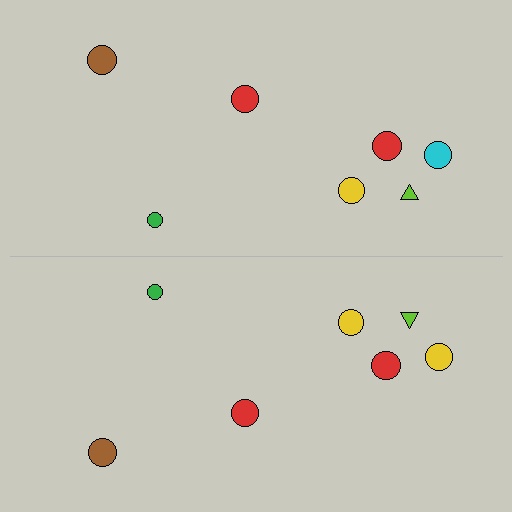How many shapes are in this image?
There are 14 shapes in this image.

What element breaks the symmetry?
The yellow circle on the bottom side breaks the symmetry — its mirror counterpart is cyan.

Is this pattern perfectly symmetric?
No, the pattern is not perfectly symmetric. The yellow circle on the bottom side breaks the symmetry — its mirror counterpart is cyan.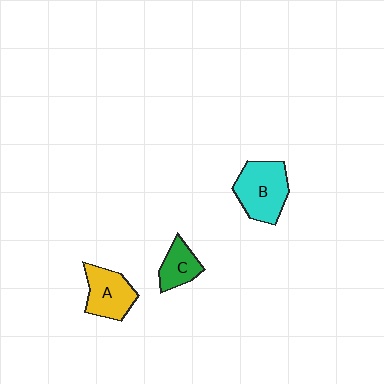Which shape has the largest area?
Shape B (cyan).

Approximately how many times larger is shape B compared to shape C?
Approximately 1.8 times.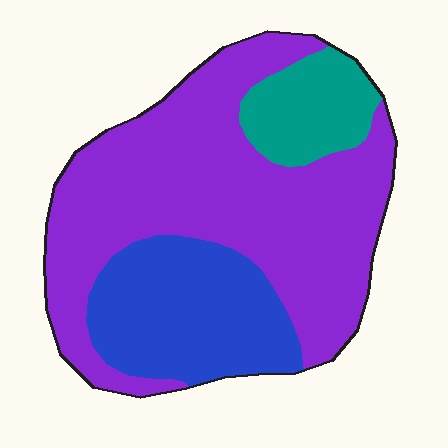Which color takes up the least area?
Teal, at roughly 10%.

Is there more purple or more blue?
Purple.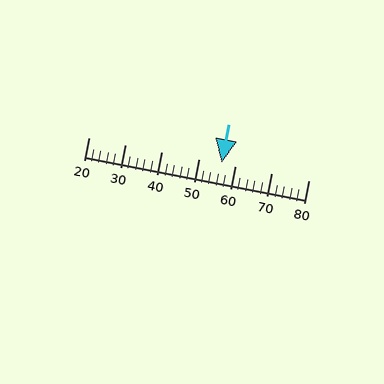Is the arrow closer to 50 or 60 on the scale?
The arrow is closer to 60.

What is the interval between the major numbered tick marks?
The major tick marks are spaced 10 units apart.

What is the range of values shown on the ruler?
The ruler shows values from 20 to 80.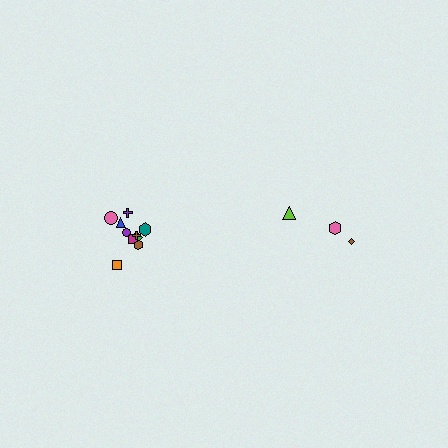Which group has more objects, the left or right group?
The left group.